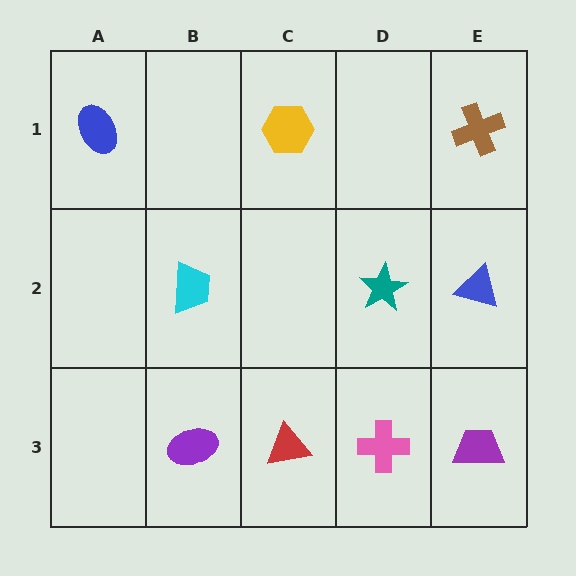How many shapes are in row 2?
3 shapes.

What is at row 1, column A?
A blue ellipse.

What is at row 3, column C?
A red triangle.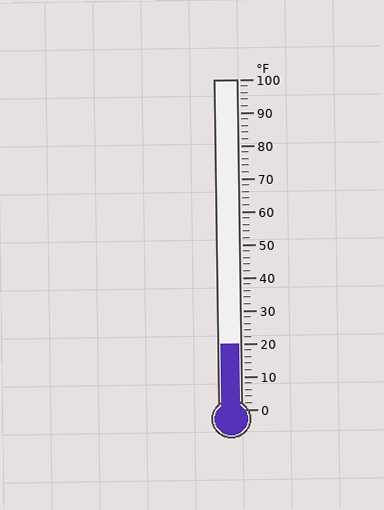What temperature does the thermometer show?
The thermometer shows approximately 20°F.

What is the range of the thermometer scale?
The thermometer scale ranges from 0°F to 100°F.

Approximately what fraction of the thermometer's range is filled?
The thermometer is filled to approximately 20% of its range.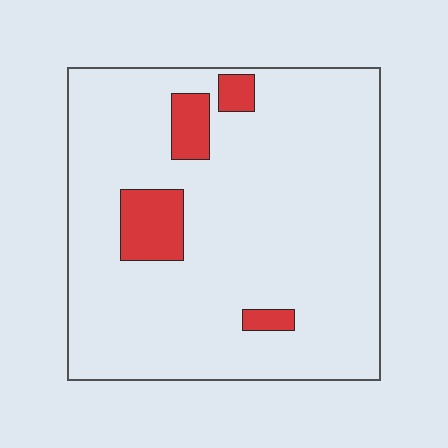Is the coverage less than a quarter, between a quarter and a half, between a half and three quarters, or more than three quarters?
Less than a quarter.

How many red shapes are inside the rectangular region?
4.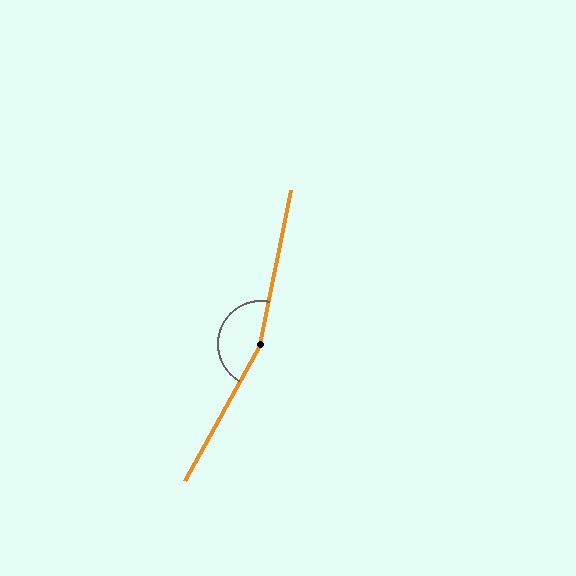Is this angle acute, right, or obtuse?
It is obtuse.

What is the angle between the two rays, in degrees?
Approximately 162 degrees.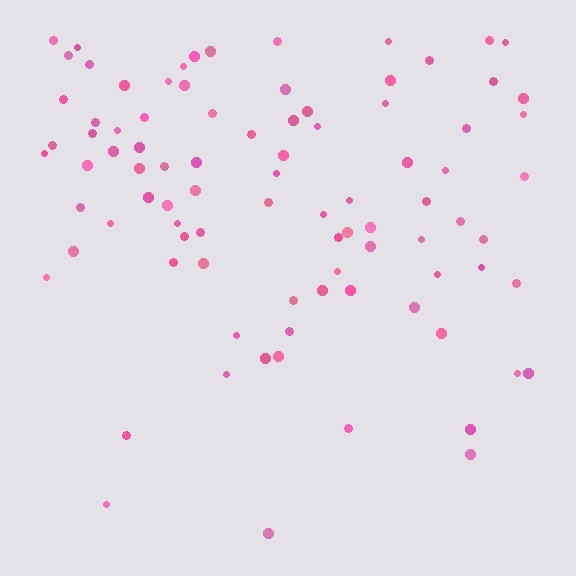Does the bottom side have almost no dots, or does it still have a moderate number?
Still a moderate number, just noticeably fewer than the top.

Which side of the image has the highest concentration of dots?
The top.